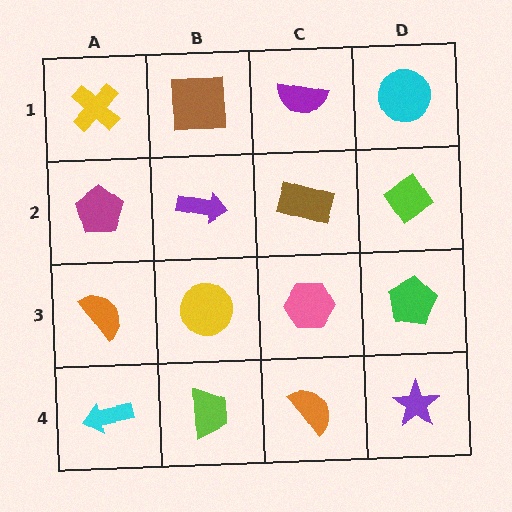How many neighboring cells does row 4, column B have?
3.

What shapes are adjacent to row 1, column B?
A purple arrow (row 2, column B), a yellow cross (row 1, column A), a purple semicircle (row 1, column C).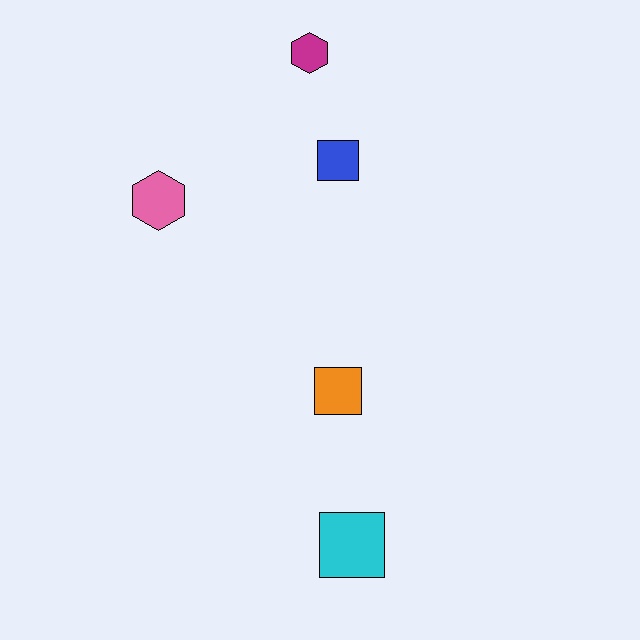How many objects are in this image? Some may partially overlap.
There are 5 objects.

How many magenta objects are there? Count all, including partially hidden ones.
There is 1 magenta object.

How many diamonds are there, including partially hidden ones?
There are no diamonds.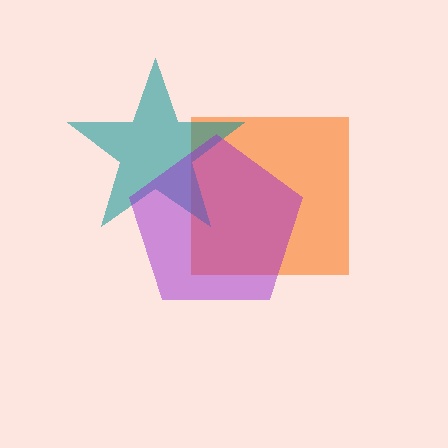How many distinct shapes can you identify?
There are 3 distinct shapes: an orange square, a teal star, a purple pentagon.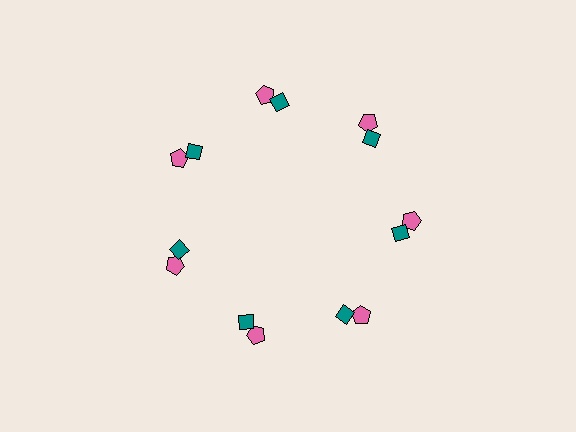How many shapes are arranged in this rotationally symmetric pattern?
There are 14 shapes, arranged in 7 groups of 2.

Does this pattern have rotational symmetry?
Yes, this pattern has 7-fold rotational symmetry. It looks the same after rotating 51 degrees around the center.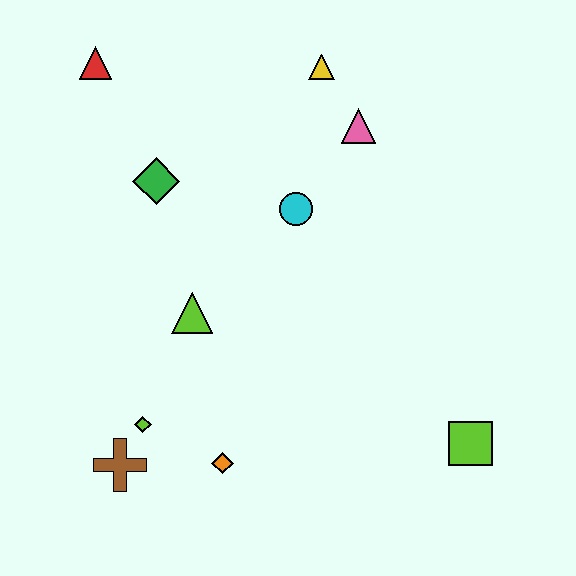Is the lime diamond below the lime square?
No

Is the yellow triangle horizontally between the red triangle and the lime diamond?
No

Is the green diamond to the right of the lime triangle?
No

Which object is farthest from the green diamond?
The lime square is farthest from the green diamond.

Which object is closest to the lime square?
The orange diamond is closest to the lime square.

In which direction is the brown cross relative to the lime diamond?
The brown cross is below the lime diamond.